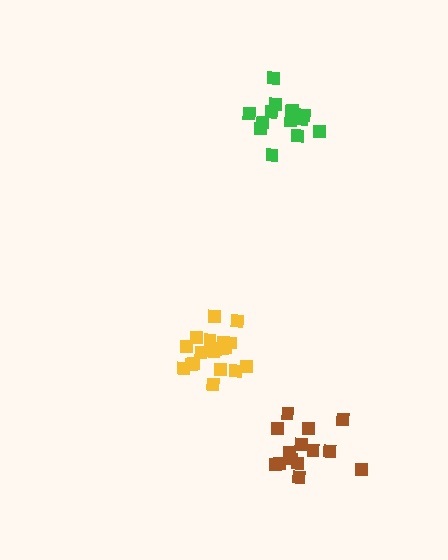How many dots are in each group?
Group 1: 19 dots, Group 2: 14 dots, Group 3: 14 dots (47 total).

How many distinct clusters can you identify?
There are 3 distinct clusters.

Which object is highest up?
The green cluster is topmost.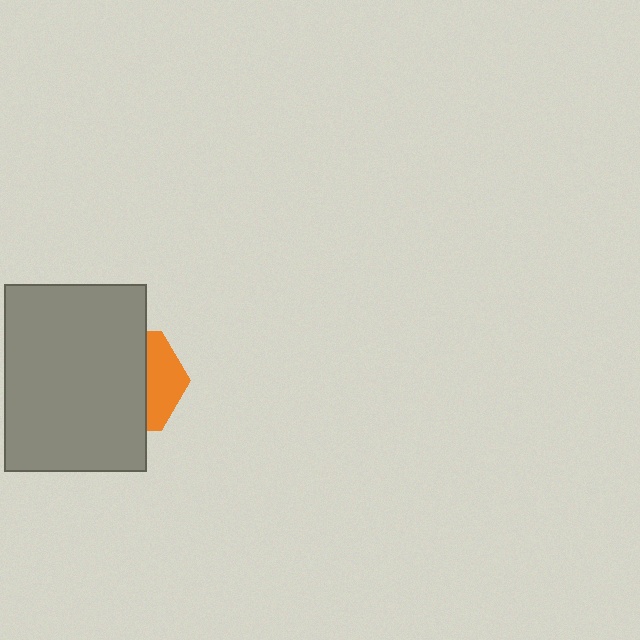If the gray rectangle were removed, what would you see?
You would see the complete orange hexagon.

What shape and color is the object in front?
The object in front is a gray rectangle.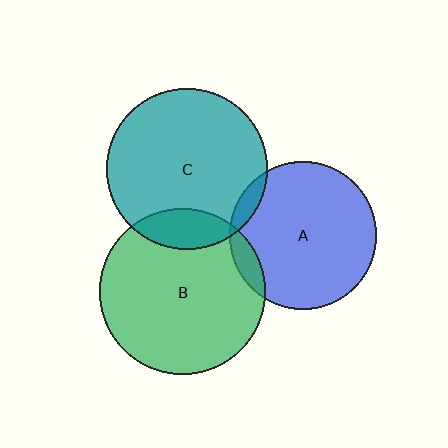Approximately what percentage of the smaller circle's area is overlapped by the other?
Approximately 10%.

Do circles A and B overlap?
Yes.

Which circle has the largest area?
Circle B (green).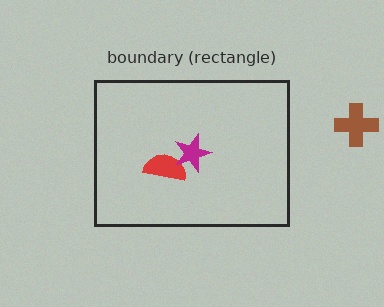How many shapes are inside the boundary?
2 inside, 1 outside.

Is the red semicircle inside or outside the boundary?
Inside.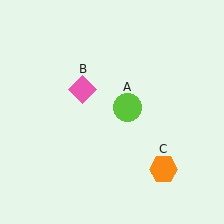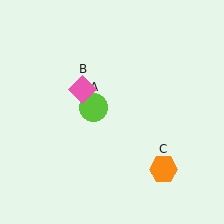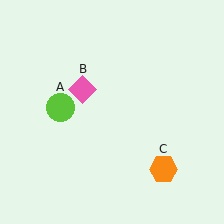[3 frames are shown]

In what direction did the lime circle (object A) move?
The lime circle (object A) moved left.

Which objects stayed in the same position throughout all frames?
Pink diamond (object B) and orange hexagon (object C) remained stationary.